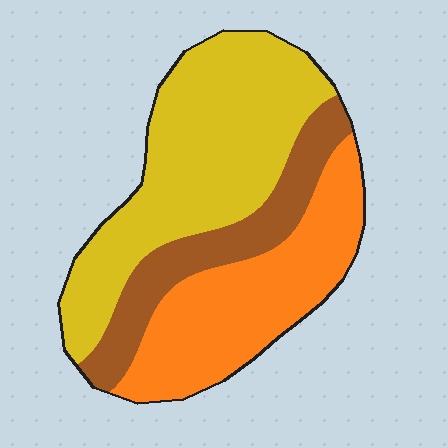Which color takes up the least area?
Brown, at roughly 20%.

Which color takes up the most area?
Yellow, at roughly 45%.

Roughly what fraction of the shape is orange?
Orange takes up about one third (1/3) of the shape.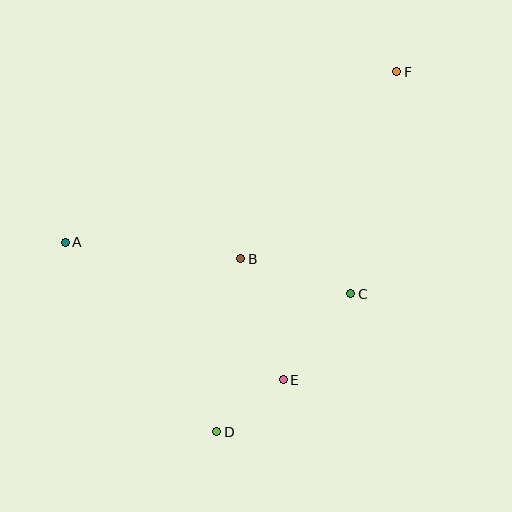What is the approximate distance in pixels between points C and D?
The distance between C and D is approximately 192 pixels.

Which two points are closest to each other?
Points D and E are closest to each other.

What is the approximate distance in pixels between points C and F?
The distance between C and F is approximately 227 pixels.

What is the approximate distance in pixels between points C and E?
The distance between C and E is approximately 109 pixels.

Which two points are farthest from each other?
Points D and F are farthest from each other.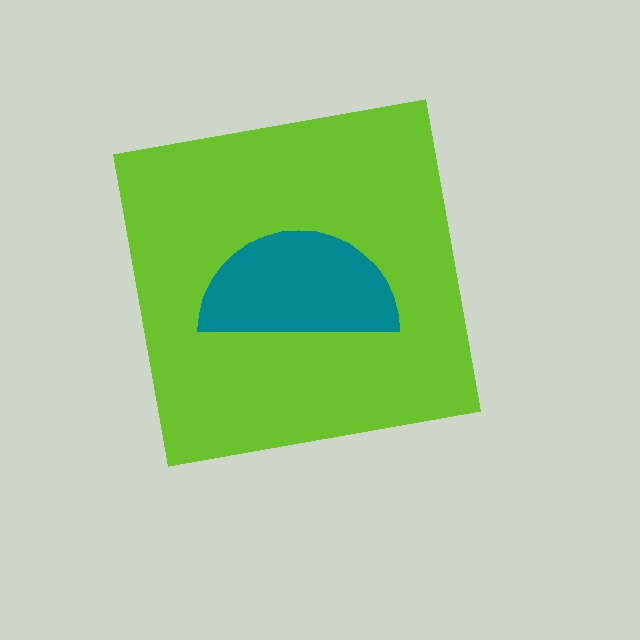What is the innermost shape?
The teal semicircle.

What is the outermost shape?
The lime square.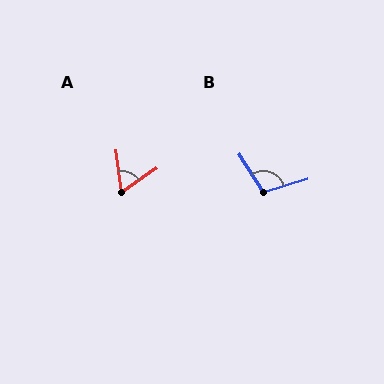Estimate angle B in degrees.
Approximately 106 degrees.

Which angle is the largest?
B, at approximately 106 degrees.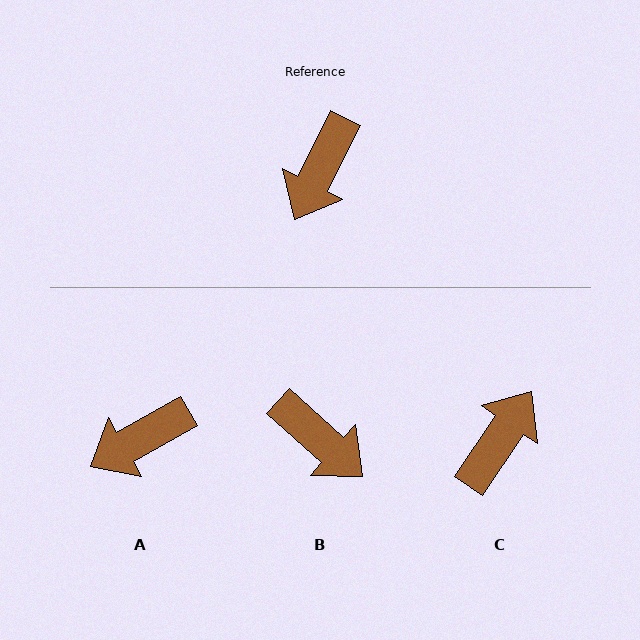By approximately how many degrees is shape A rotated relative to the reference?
Approximately 34 degrees clockwise.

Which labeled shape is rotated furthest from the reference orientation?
C, about 172 degrees away.